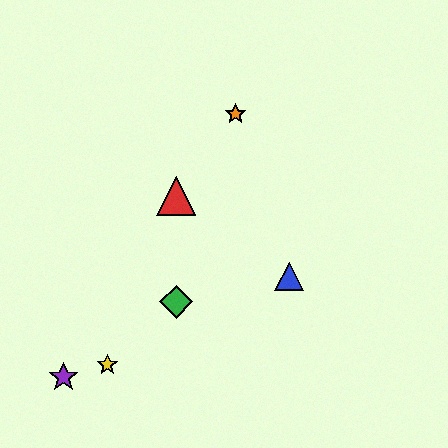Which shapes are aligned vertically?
The red triangle, the green diamond are aligned vertically.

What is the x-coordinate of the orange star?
The orange star is at x≈236.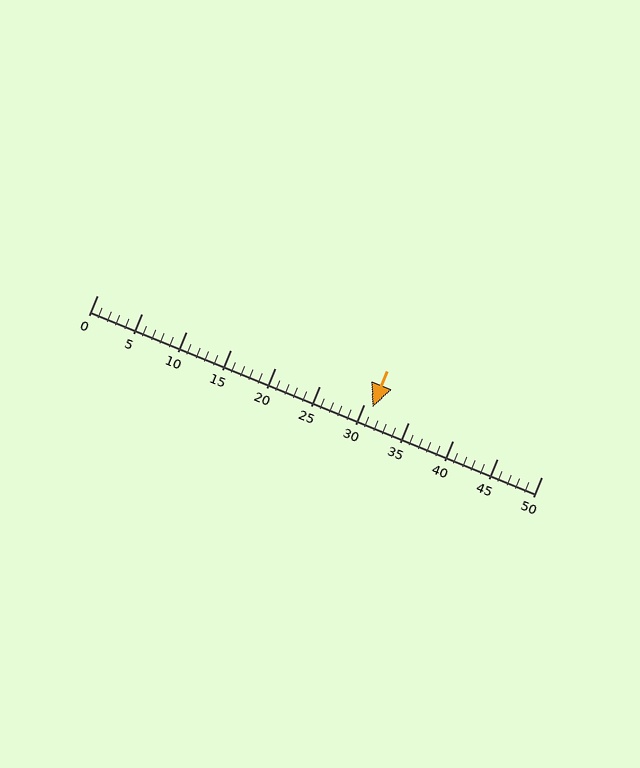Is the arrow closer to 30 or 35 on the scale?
The arrow is closer to 30.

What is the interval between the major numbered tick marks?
The major tick marks are spaced 5 units apart.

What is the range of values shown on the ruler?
The ruler shows values from 0 to 50.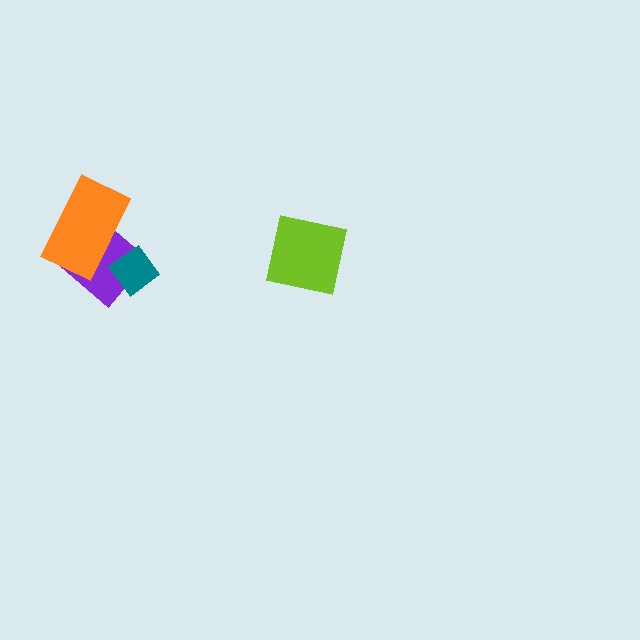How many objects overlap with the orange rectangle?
1 object overlaps with the orange rectangle.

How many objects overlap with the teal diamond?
1 object overlaps with the teal diamond.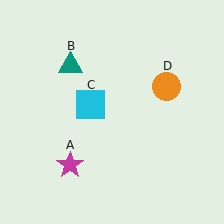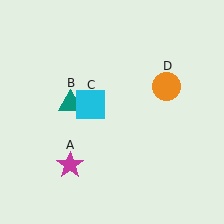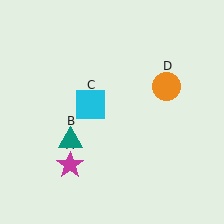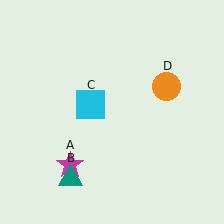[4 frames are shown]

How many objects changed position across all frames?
1 object changed position: teal triangle (object B).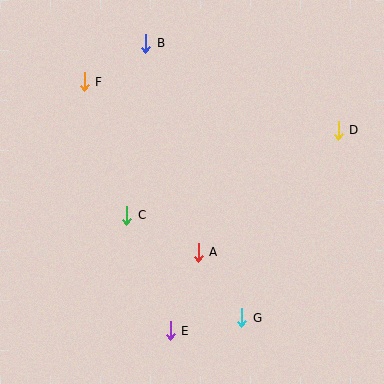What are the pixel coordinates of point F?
Point F is at (84, 82).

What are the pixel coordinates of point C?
Point C is at (127, 215).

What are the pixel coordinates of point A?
Point A is at (198, 252).